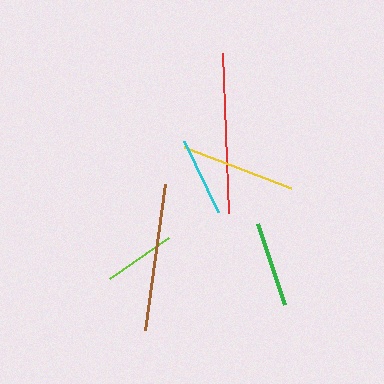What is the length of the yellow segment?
The yellow segment is approximately 114 pixels long.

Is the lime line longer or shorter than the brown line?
The brown line is longer than the lime line.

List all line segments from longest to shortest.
From longest to shortest: red, brown, yellow, green, cyan, lime.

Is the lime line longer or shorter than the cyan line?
The cyan line is longer than the lime line.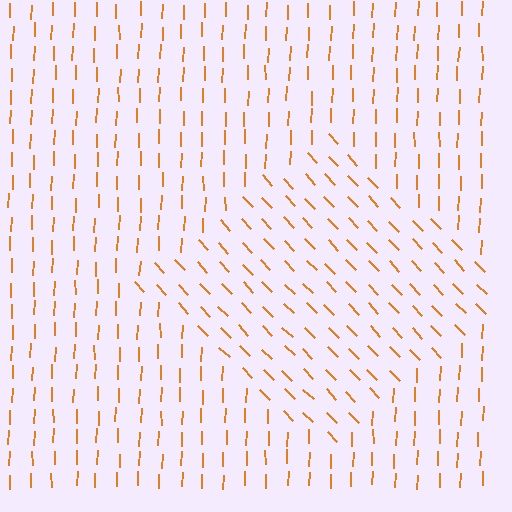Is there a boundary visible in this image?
Yes, there is a texture boundary formed by a change in line orientation.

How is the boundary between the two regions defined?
The boundary is defined purely by a change in line orientation (approximately 45 degrees difference). All lines are the same color and thickness.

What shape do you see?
I see a diamond.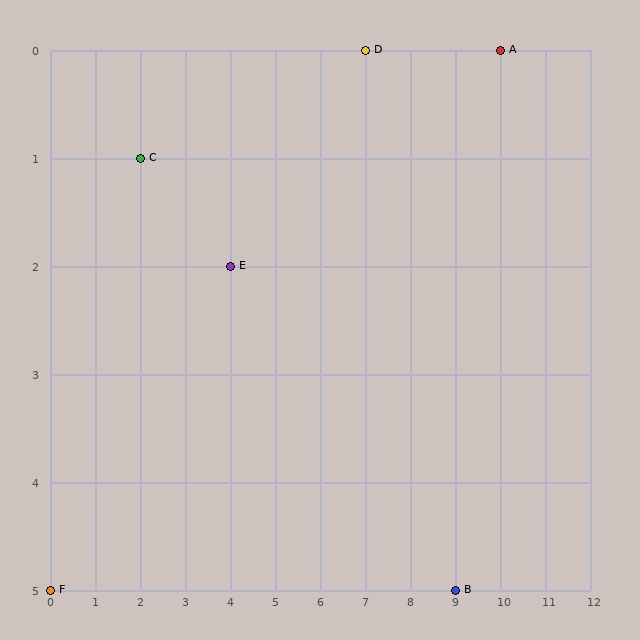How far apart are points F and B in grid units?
Points F and B are 9 columns apart.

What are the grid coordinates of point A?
Point A is at grid coordinates (10, 0).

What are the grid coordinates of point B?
Point B is at grid coordinates (9, 5).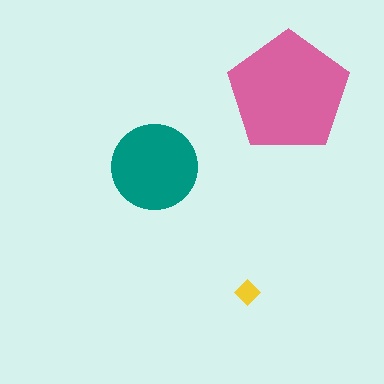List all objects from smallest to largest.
The yellow diamond, the teal circle, the pink pentagon.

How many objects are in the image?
There are 3 objects in the image.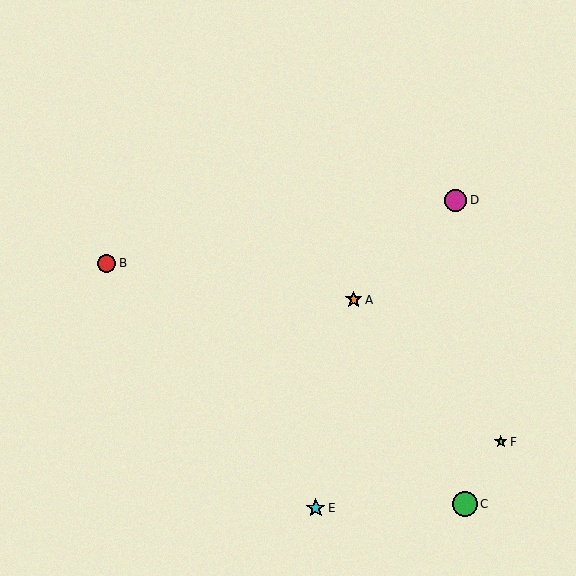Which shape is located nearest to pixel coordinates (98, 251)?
The red circle (labeled B) at (107, 263) is nearest to that location.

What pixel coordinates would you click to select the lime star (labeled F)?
Click at (501, 442) to select the lime star F.